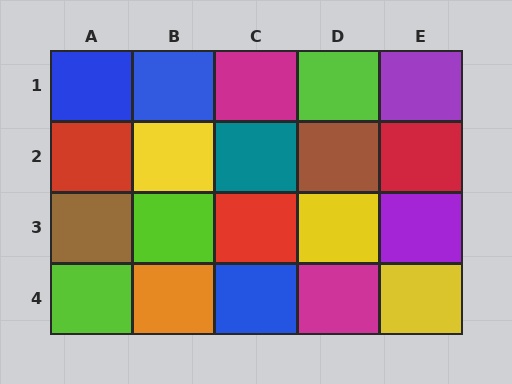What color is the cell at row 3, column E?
Purple.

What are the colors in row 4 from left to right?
Lime, orange, blue, magenta, yellow.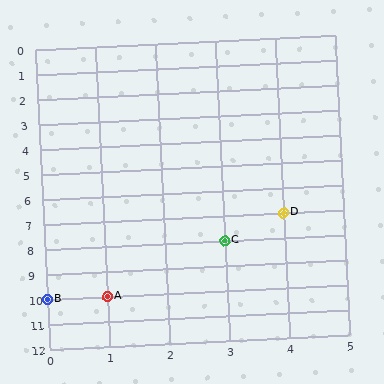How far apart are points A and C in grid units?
Points A and C are 2 columns and 2 rows apart (about 2.8 grid units diagonally).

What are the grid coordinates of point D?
Point D is at grid coordinates (4, 7).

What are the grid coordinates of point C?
Point C is at grid coordinates (3, 8).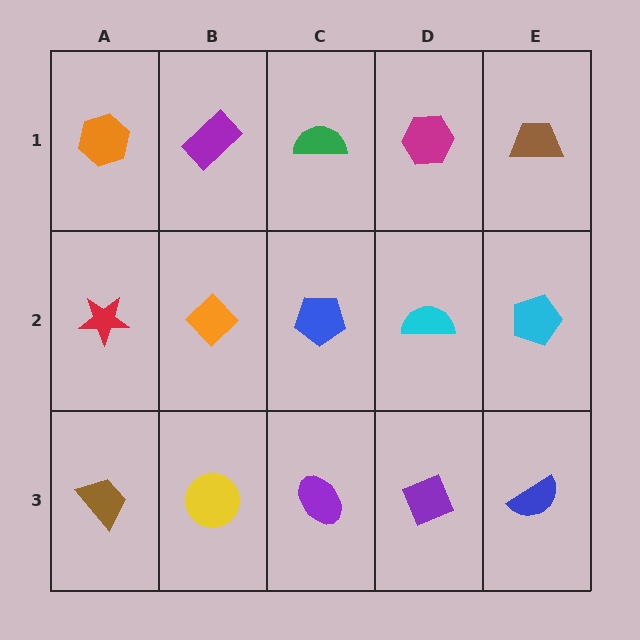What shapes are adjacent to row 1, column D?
A cyan semicircle (row 2, column D), a green semicircle (row 1, column C), a brown trapezoid (row 1, column E).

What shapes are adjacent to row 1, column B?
An orange diamond (row 2, column B), an orange hexagon (row 1, column A), a green semicircle (row 1, column C).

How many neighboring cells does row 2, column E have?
3.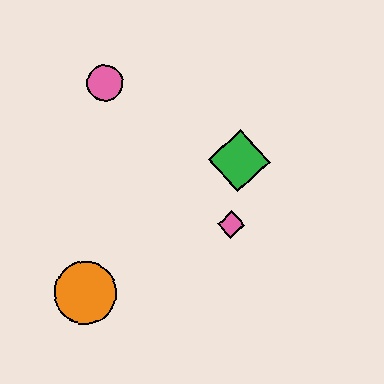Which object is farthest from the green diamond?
The orange circle is farthest from the green diamond.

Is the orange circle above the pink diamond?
No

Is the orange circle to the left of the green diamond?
Yes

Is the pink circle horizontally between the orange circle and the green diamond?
Yes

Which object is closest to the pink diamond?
The green diamond is closest to the pink diamond.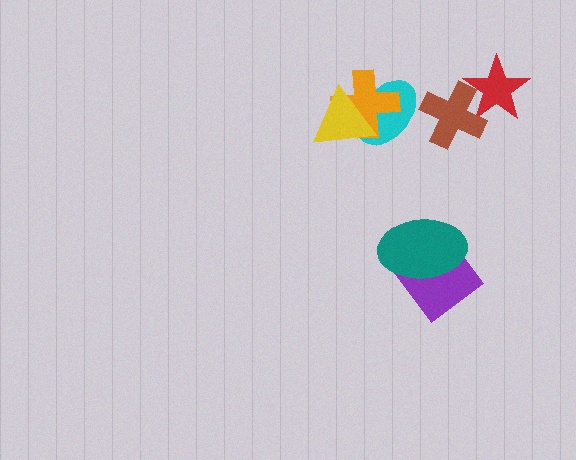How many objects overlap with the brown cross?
1 object overlaps with the brown cross.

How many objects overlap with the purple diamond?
1 object overlaps with the purple diamond.